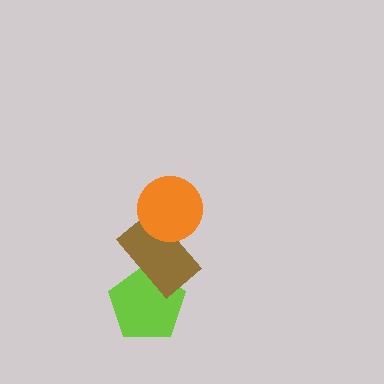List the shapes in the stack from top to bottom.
From top to bottom: the orange circle, the brown rectangle, the lime pentagon.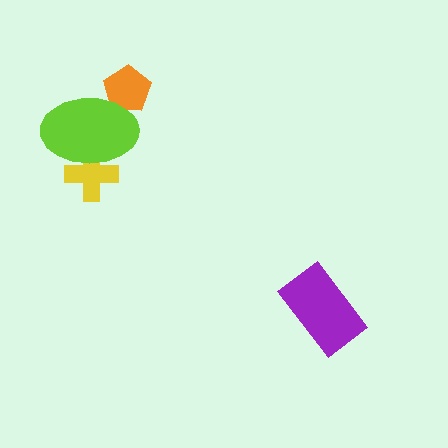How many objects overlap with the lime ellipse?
2 objects overlap with the lime ellipse.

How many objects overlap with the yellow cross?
1 object overlaps with the yellow cross.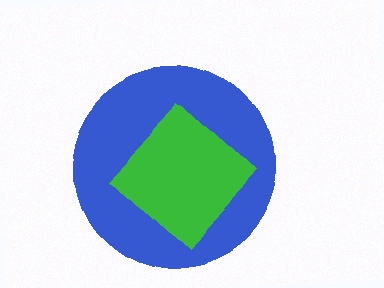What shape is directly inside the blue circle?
The green diamond.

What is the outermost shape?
The blue circle.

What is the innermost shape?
The green diamond.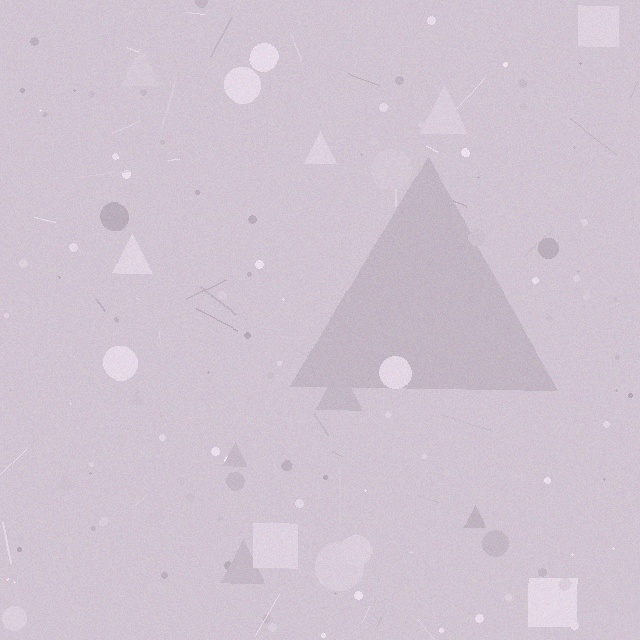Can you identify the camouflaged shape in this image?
The camouflaged shape is a triangle.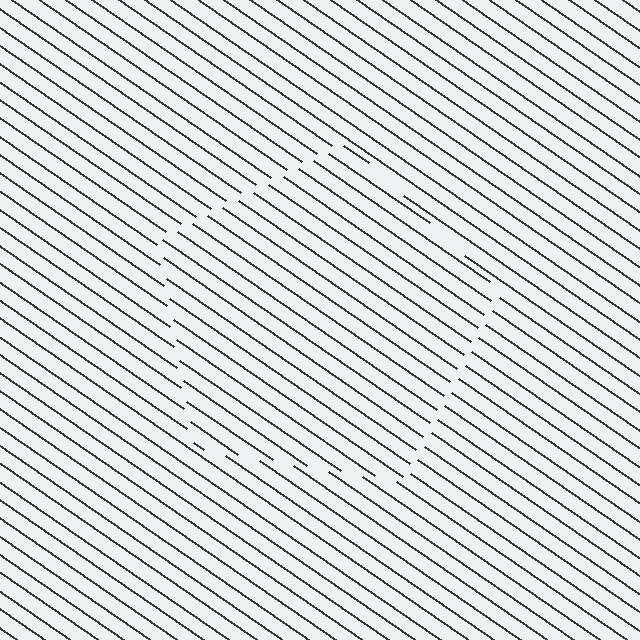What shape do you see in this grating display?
An illusory pentagon. The interior of the shape contains the same grating, shifted by half a period — the contour is defined by the phase discontinuity where line-ends from the inner and outer gratings abut.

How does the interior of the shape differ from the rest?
The interior of the shape contains the same grating, shifted by half a period — the contour is defined by the phase discontinuity where line-ends from the inner and outer gratings abut.